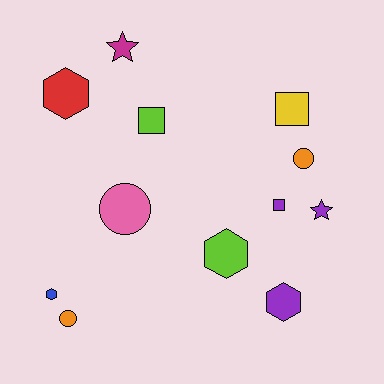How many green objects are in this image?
There are no green objects.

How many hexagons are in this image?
There are 4 hexagons.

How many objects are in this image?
There are 12 objects.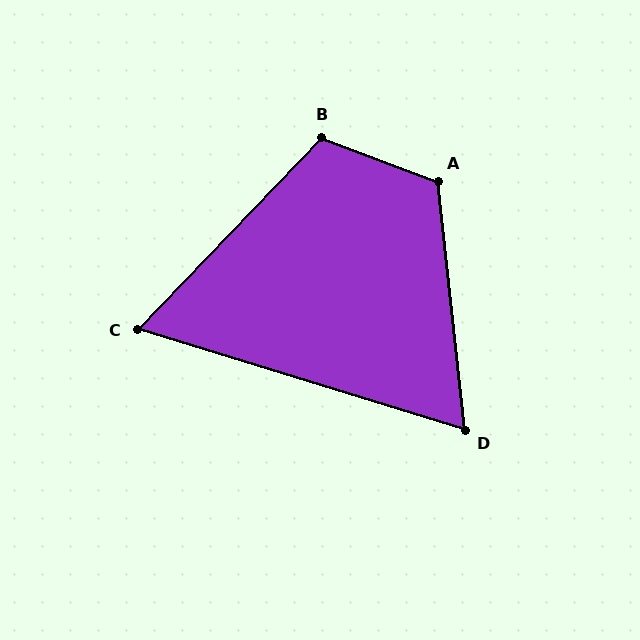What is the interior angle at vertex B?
Approximately 113 degrees (obtuse).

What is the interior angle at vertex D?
Approximately 67 degrees (acute).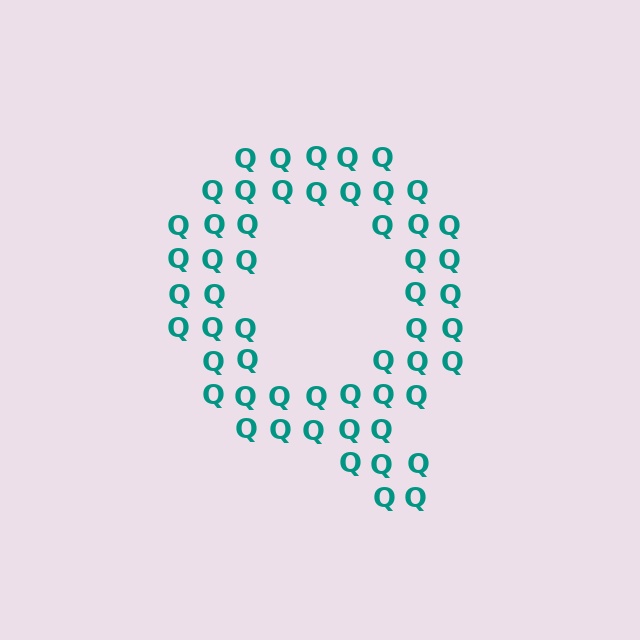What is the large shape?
The large shape is the letter Q.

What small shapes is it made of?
It is made of small letter Q's.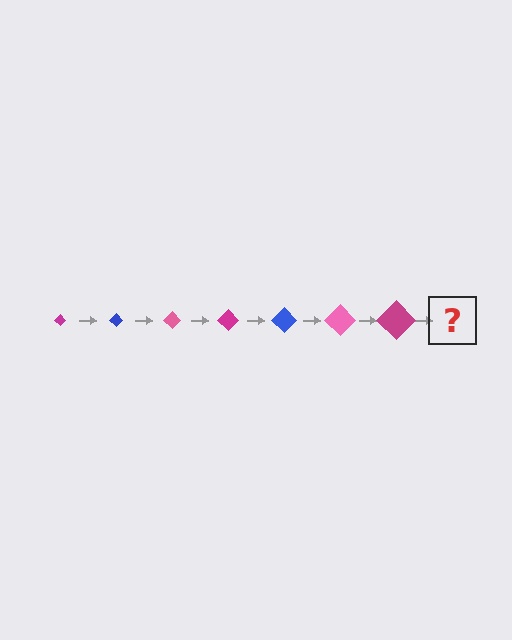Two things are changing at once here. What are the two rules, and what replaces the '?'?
The two rules are that the diamond grows larger each step and the color cycles through magenta, blue, and pink. The '?' should be a blue diamond, larger than the previous one.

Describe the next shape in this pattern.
It should be a blue diamond, larger than the previous one.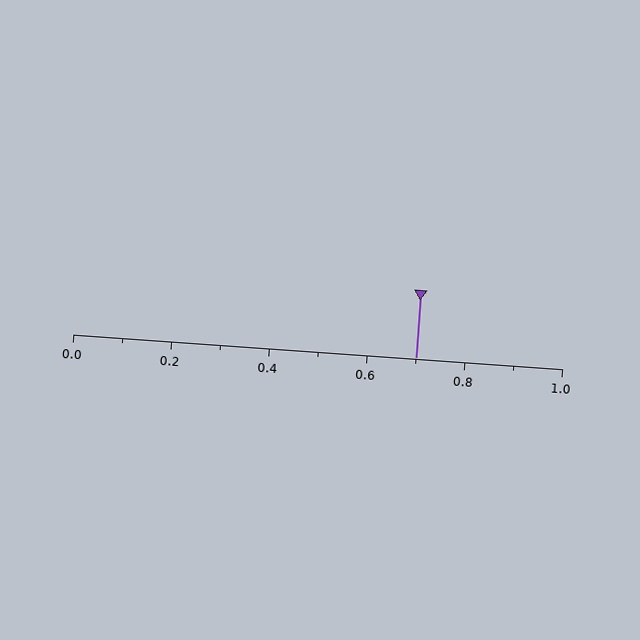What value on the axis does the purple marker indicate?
The marker indicates approximately 0.7.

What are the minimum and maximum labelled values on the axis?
The axis runs from 0.0 to 1.0.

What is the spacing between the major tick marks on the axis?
The major ticks are spaced 0.2 apart.